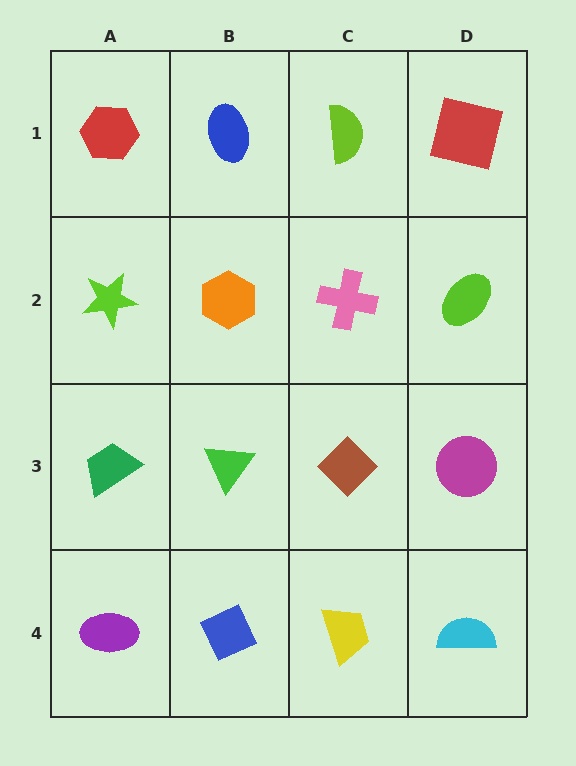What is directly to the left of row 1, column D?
A lime semicircle.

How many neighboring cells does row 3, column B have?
4.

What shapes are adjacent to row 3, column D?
A lime ellipse (row 2, column D), a cyan semicircle (row 4, column D), a brown diamond (row 3, column C).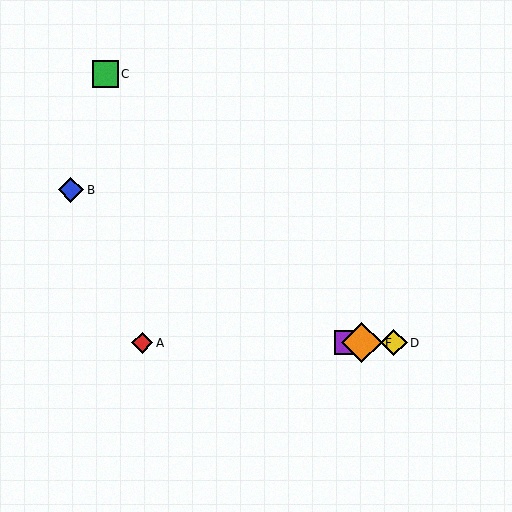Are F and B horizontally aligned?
No, F is at y≈343 and B is at y≈190.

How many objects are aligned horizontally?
4 objects (A, D, E, F) are aligned horizontally.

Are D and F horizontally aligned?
Yes, both are at y≈343.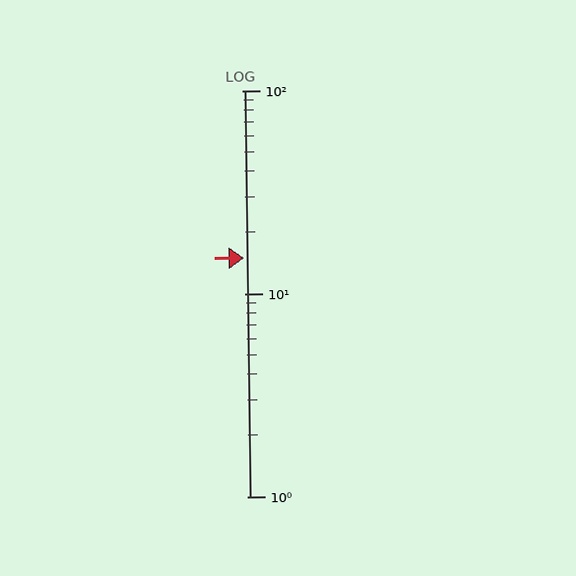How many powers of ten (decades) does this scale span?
The scale spans 2 decades, from 1 to 100.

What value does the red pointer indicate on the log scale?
The pointer indicates approximately 15.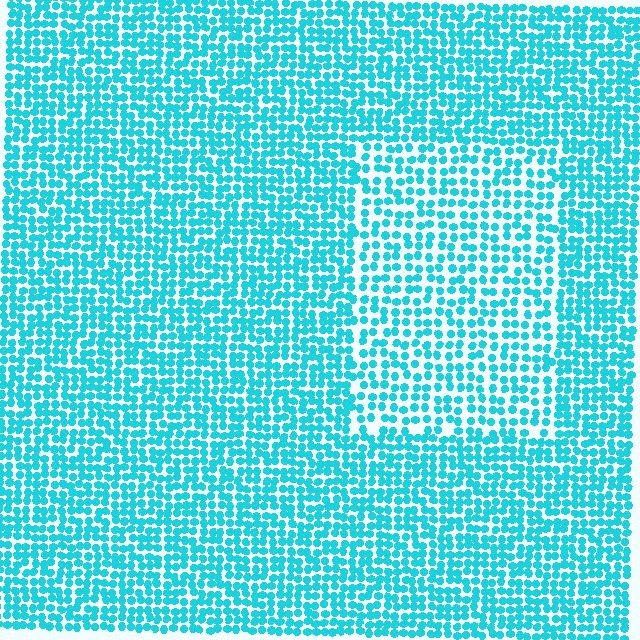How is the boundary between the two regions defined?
The boundary is defined by a change in element density (approximately 1.5x ratio). All elements are the same color, size, and shape.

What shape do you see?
I see a rectangle.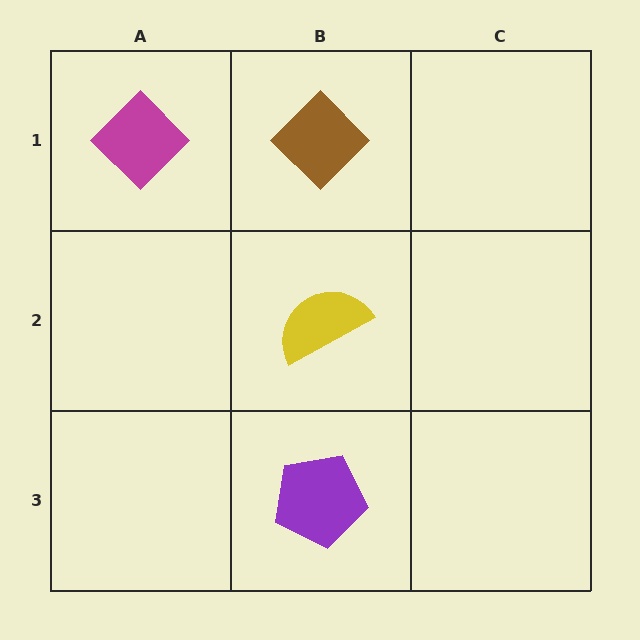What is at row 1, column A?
A magenta diamond.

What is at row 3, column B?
A purple pentagon.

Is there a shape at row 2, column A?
No, that cell is empty.